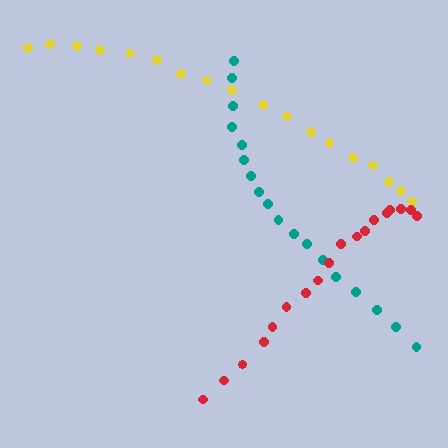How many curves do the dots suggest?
There are 3 distinct paths.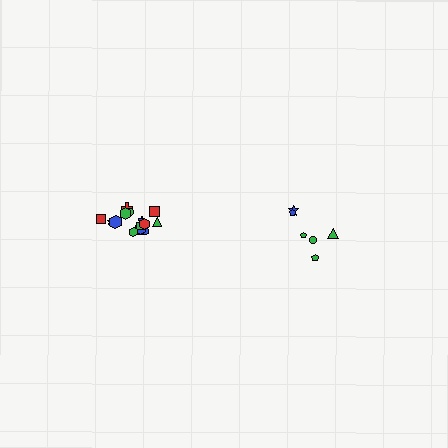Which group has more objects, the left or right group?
The left group.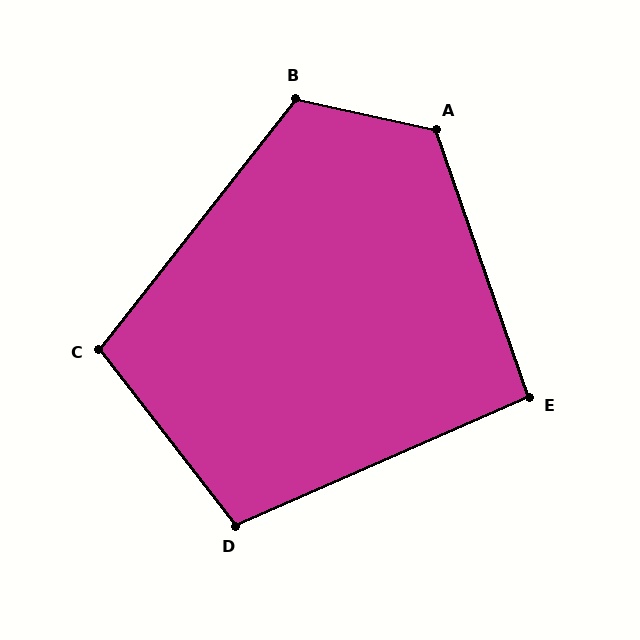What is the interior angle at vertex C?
Approximately 104 degrees (obtuse).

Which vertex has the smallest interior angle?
E, at approximately 95 degrees.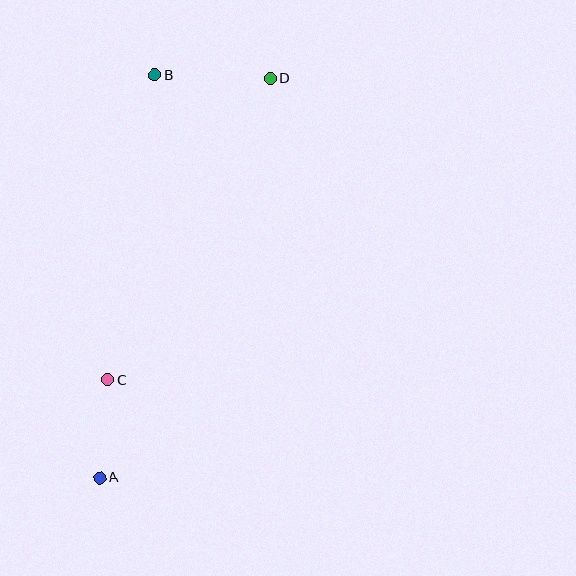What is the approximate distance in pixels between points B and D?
The distance between B and D is approximately 116 pixels.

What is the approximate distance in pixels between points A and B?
The distance between A and B is approximately 406 pixels.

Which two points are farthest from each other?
Points A and D are farthest from each other.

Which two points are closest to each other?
Points A and C are closest to each other.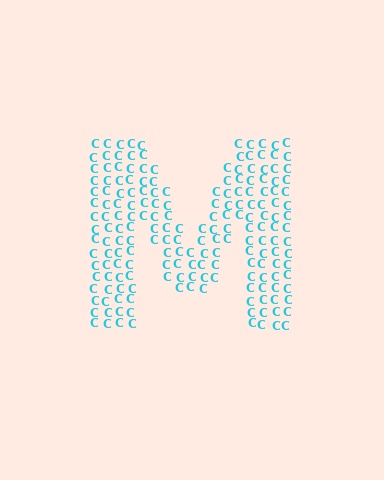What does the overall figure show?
The overall figure shows the letter M.